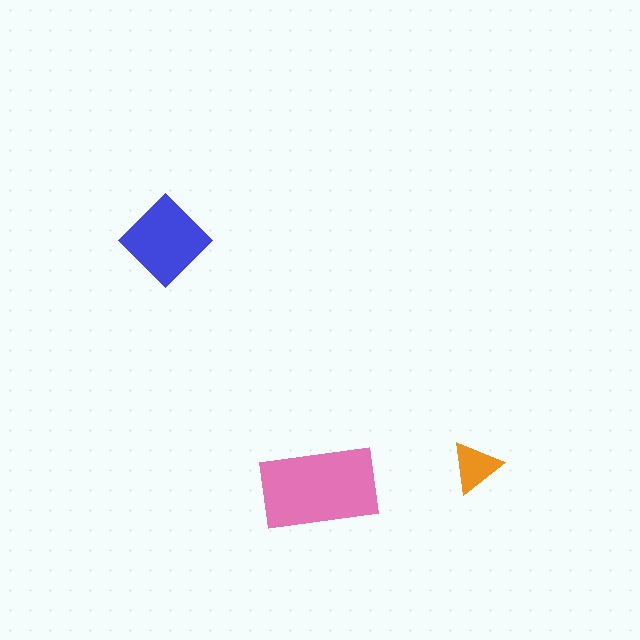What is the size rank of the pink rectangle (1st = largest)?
1st.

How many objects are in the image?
There are 3 objects in the image.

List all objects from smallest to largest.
The orange triangle, the blue diamond, the pink rectangle.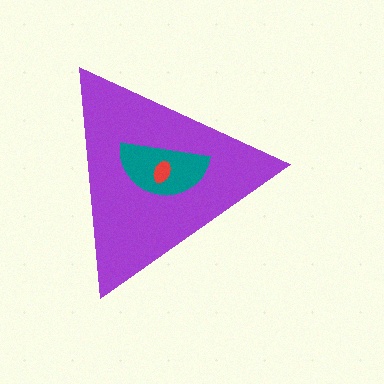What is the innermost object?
The red ellipse.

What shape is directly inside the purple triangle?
The teal semicircle.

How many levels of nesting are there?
3.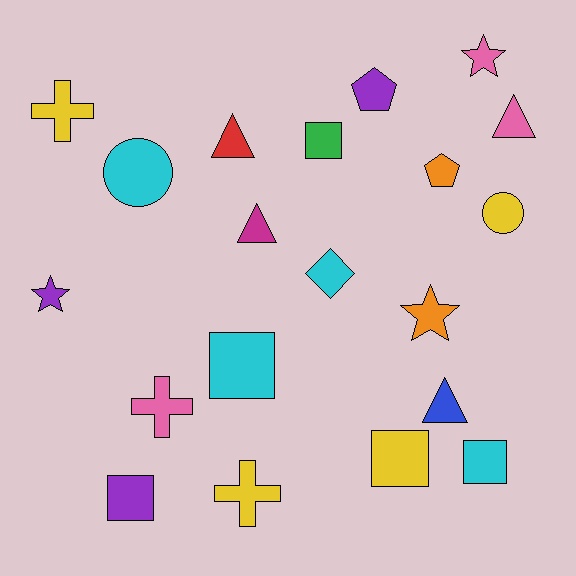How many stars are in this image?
There are 3 stars.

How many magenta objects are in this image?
There is 1 magenta object.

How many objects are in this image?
There are 20 objects.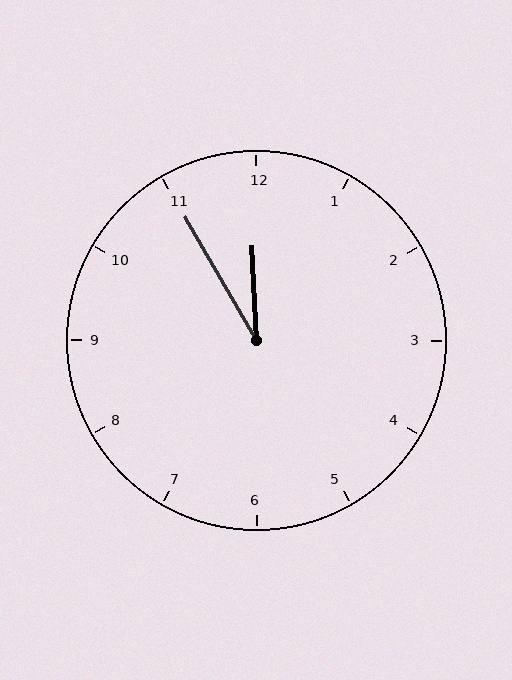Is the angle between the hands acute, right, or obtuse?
It is acute.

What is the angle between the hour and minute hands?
Approximately 28 degrees.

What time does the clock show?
11:55.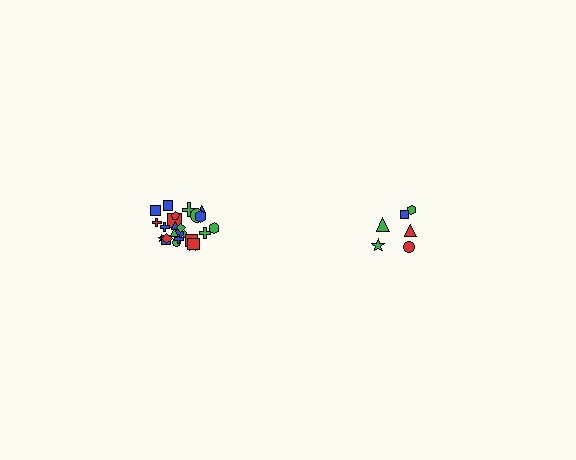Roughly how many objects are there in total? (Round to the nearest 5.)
Roughly 30 objects in total.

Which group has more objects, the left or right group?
The left group.